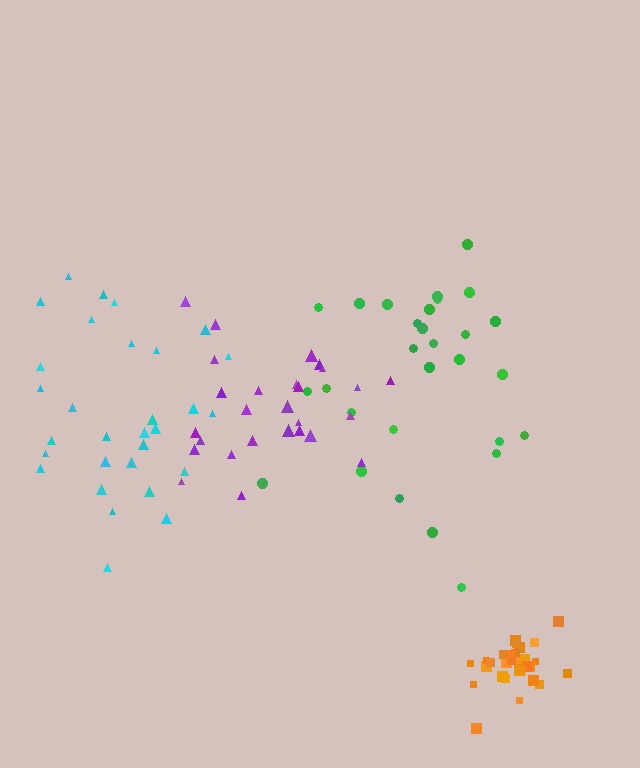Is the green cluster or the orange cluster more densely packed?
Orange.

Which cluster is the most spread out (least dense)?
Cyan.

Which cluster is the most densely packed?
Orange.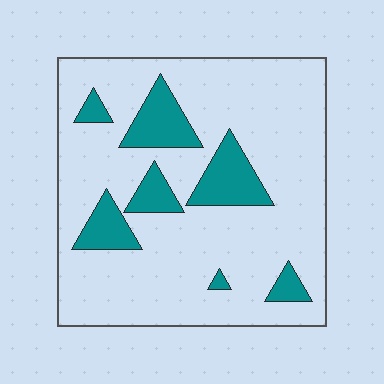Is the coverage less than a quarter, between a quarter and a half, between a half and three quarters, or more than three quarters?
Less than a quarter.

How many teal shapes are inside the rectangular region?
7.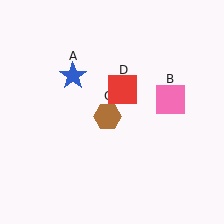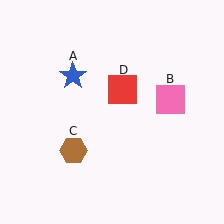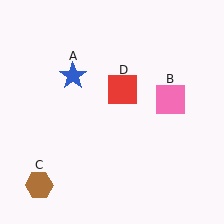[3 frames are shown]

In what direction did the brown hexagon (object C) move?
The brown hexagon (object C) moved down and to the left.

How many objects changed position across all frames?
1 object changed position: brown hexagon (object C).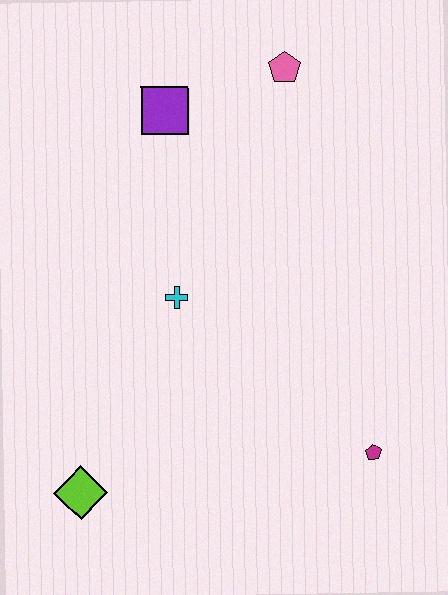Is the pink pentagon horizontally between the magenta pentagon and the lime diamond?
Yes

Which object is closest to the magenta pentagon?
The cyan cross is closest to the magenta pentagon.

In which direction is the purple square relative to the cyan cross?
The purple square is above the cyan cross.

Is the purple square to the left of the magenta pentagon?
Yes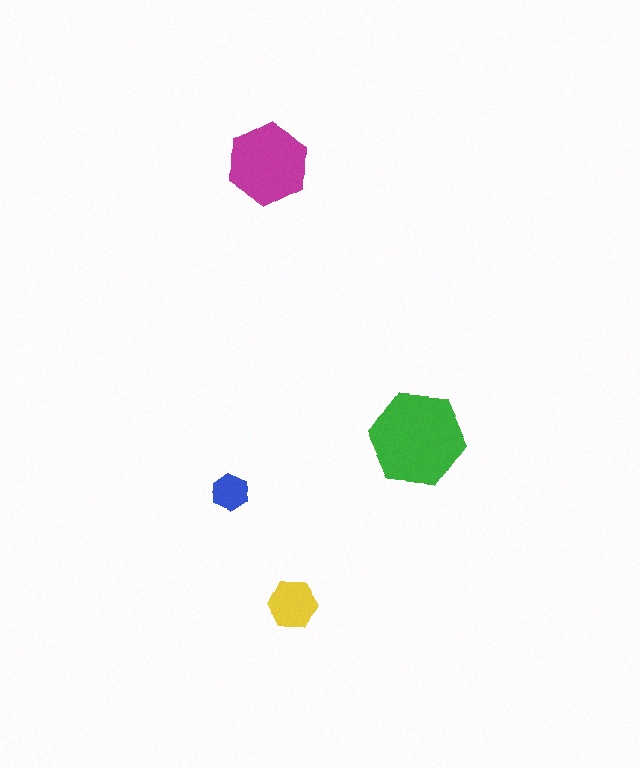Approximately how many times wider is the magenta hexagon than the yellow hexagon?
About 1.5 times wider.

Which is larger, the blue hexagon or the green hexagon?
The green one.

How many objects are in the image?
There are 4 objects in the image.